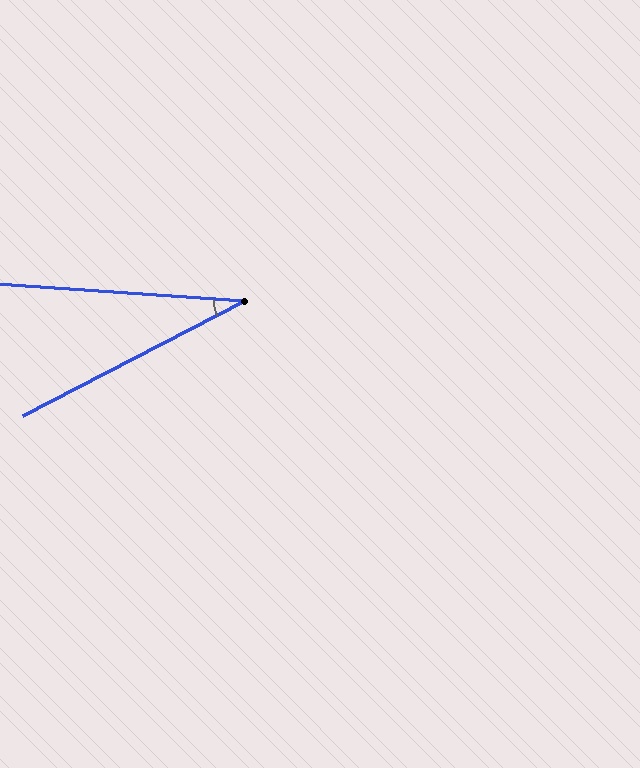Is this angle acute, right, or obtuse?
It is acute.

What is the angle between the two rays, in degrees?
Approximately 31 degrees.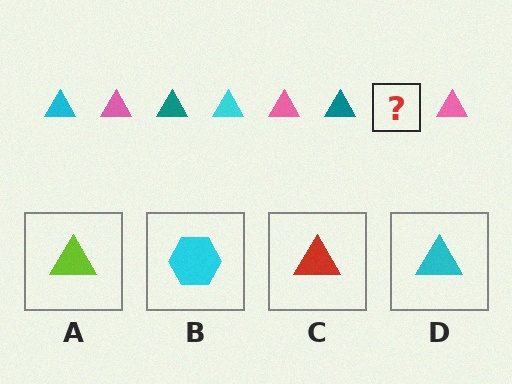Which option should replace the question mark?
Option D.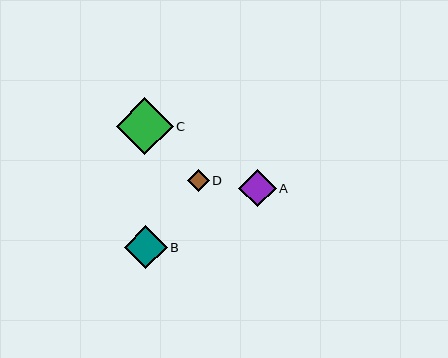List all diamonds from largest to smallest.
From largest to smallest: C, B, A, D.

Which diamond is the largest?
Diamond C is the largest with a size of approximately 57 pixels.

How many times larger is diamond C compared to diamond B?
Diamond C is approximately 1.3 times the size of diamond B.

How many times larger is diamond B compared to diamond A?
Diamond B is approximately 1.1 times the size of diamond A.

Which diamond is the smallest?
Diamond D is the smallest with a size of approximately 22 pixels.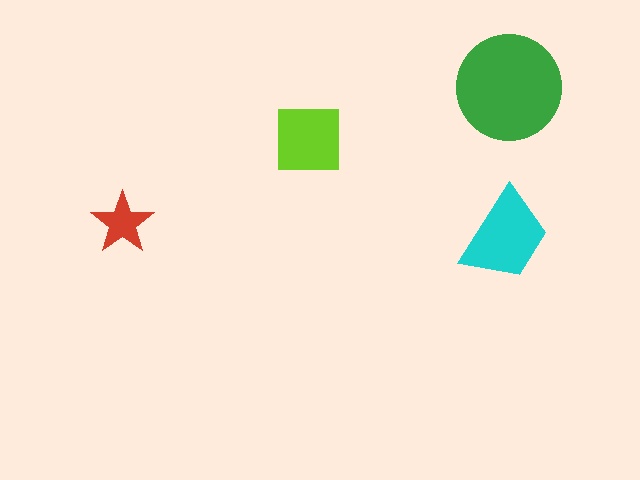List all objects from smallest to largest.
The red star, the lime square, the cyan trapezoid, the green circle.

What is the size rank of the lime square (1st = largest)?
3rd.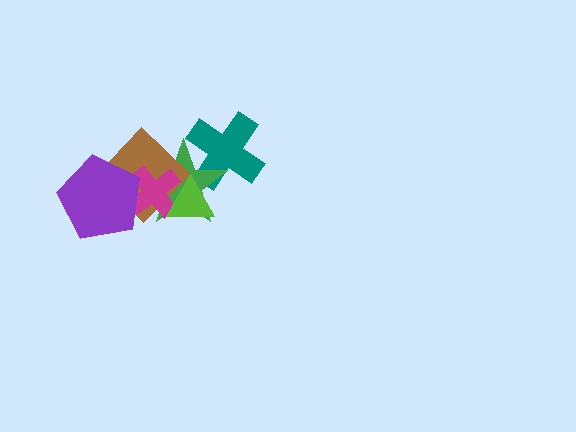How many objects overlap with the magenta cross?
4 objects overlap with the magenta cross.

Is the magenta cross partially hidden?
Yes, it is partially covered by another shape.